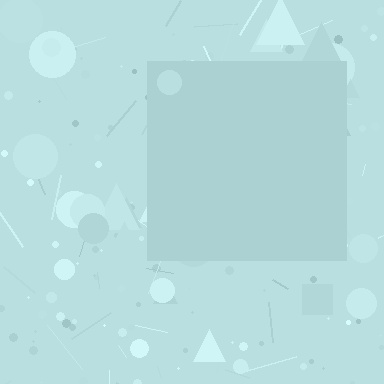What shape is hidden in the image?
A square is hidden in the image.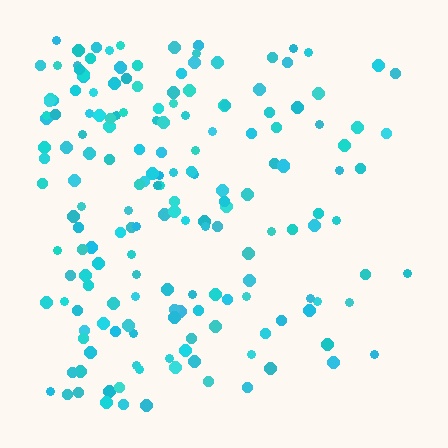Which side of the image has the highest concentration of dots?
The left.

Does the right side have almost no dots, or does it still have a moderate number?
Still a moderate number, just noticeably fewer than the left.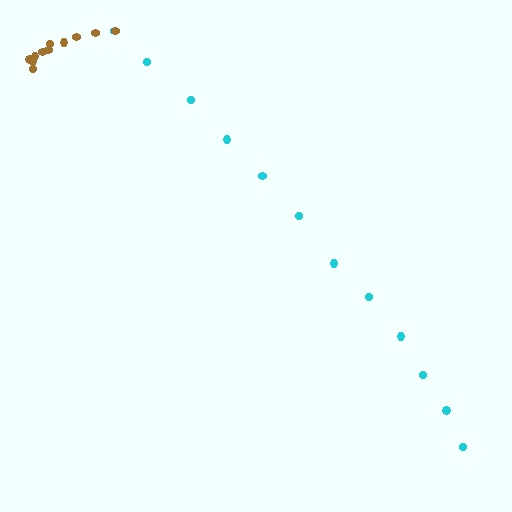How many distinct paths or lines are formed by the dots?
There are 2 distinct paths.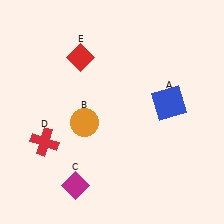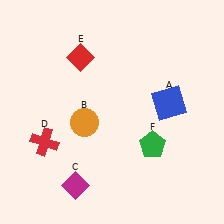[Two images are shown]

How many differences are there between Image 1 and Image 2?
There is 1 difference between the two images.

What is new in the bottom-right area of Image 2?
A green pentagon (F) was added in the bottom-right area of Image 2.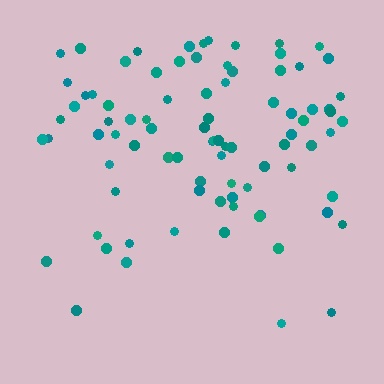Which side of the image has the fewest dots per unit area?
The bottom.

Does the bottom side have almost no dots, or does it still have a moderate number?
Still a moderate number, just noticeably fewer than the top.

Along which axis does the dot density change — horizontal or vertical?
Vertical.